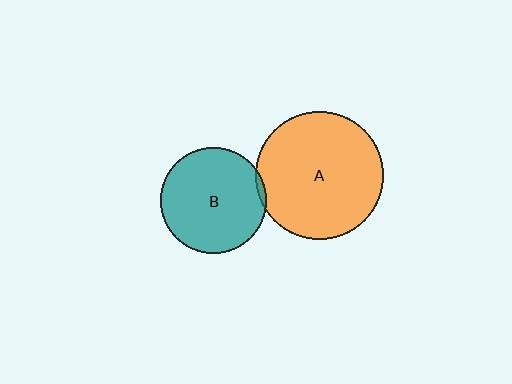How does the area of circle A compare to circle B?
Approximately 1.5 times.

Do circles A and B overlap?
Yes.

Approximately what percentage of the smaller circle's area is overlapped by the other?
Approximately 5%.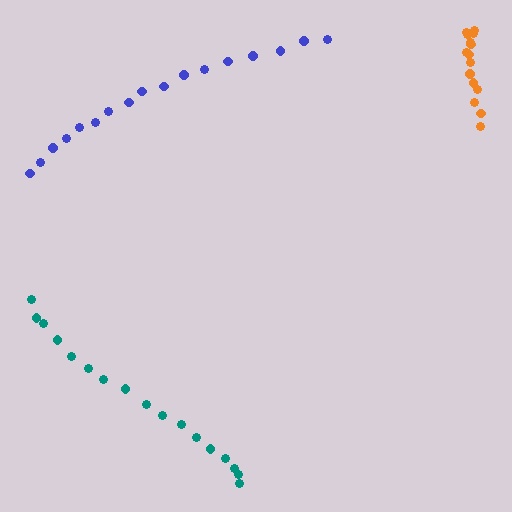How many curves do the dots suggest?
There are 3 distinct paths.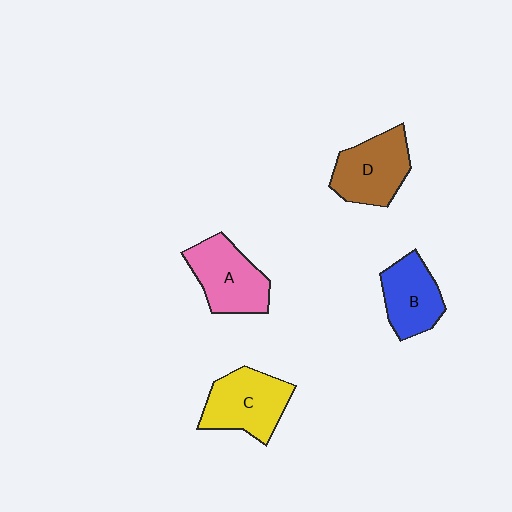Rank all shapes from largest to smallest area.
From largest to smallest: C (yellow), A (pink), D (brown), B (blue).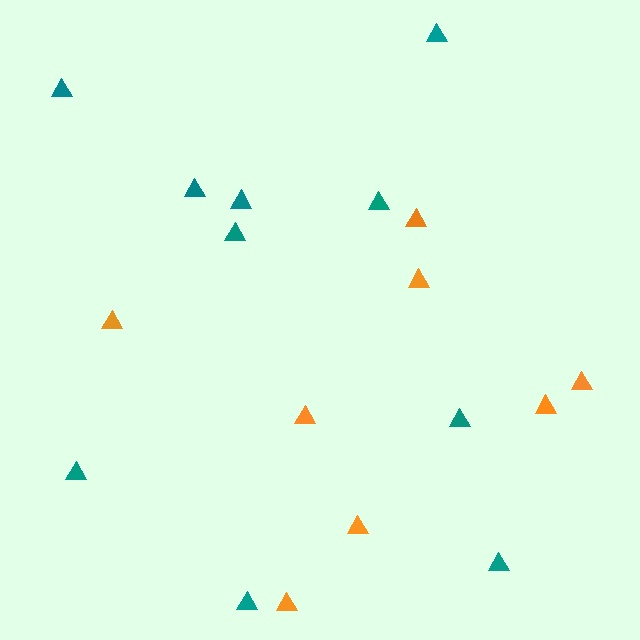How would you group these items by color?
There are 2 groups: one group of orange triangles (8) and one group of teal triangles (10).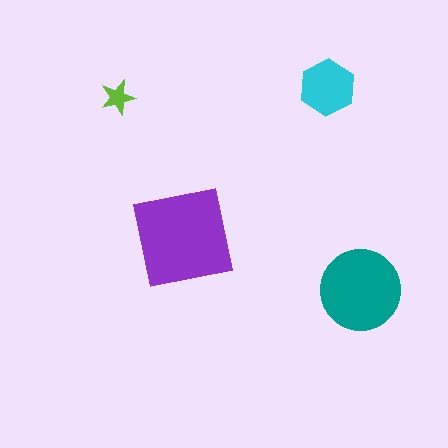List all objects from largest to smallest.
The purple square, the teal circle, the cyan hexagon, the lime star.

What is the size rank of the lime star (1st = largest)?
4th.